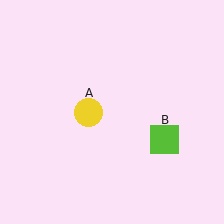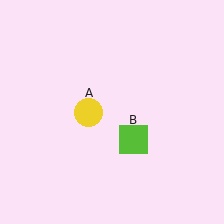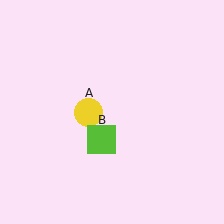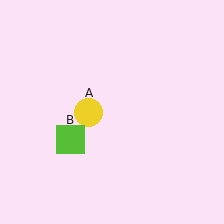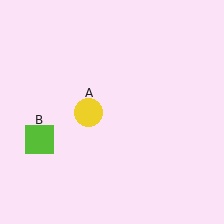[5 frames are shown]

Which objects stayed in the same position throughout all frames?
Yellow circle (object A) remained stationary.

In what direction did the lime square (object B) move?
The lime square (object B) moved left.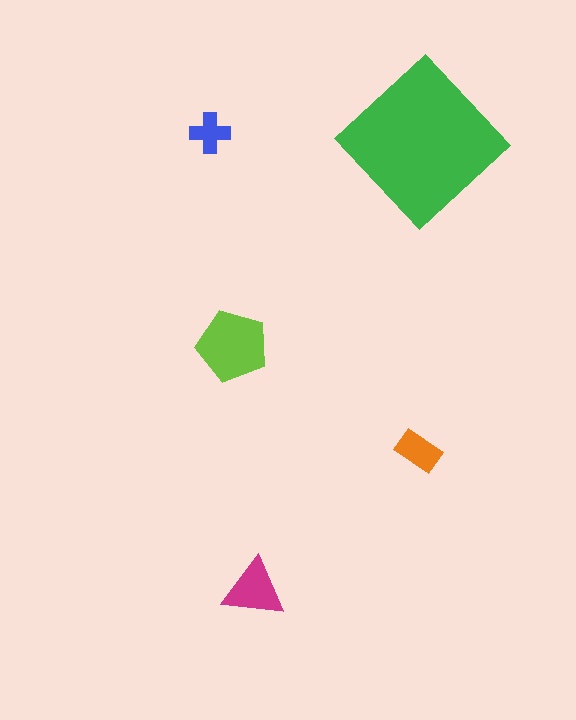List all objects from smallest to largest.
The blue cross, the orange rectangle, the magenta triangle, the lime pentagon, the green diamond.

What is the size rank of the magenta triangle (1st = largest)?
3rd.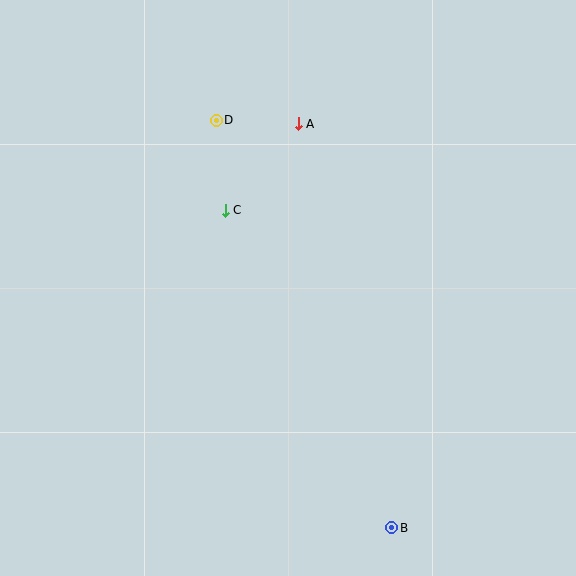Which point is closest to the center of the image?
Point C at (225, 210) is closest to the center.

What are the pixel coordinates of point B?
Point B is at (392, 528).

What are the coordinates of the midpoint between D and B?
The midpoint between D and B is at (304, 324).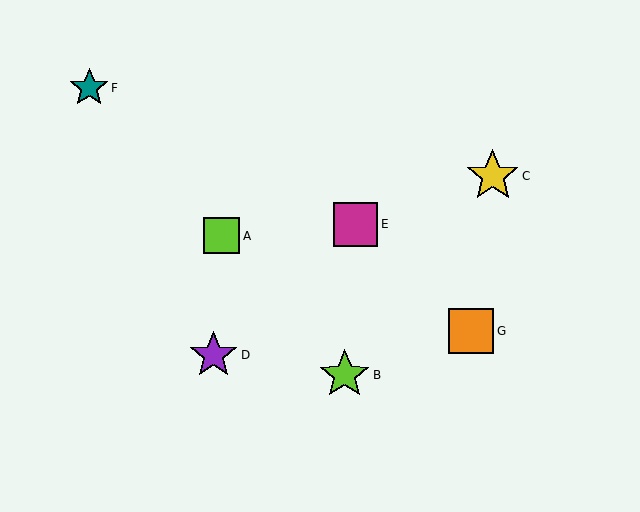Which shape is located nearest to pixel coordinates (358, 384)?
The lime star (labeled B) at (345, 375) is nearest to that location.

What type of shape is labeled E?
Shape E is a magenta square.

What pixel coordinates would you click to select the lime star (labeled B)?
Click at (345, 375) to select the lime star B.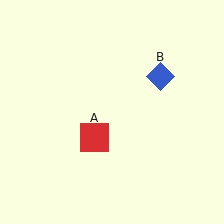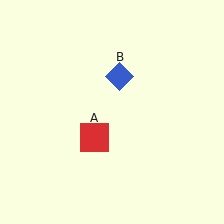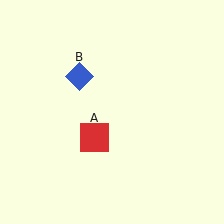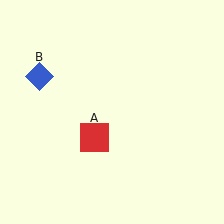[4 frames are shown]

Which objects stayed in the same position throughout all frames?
Red square (object A) remained stationary.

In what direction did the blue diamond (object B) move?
The blue diamond (object B) moved left.